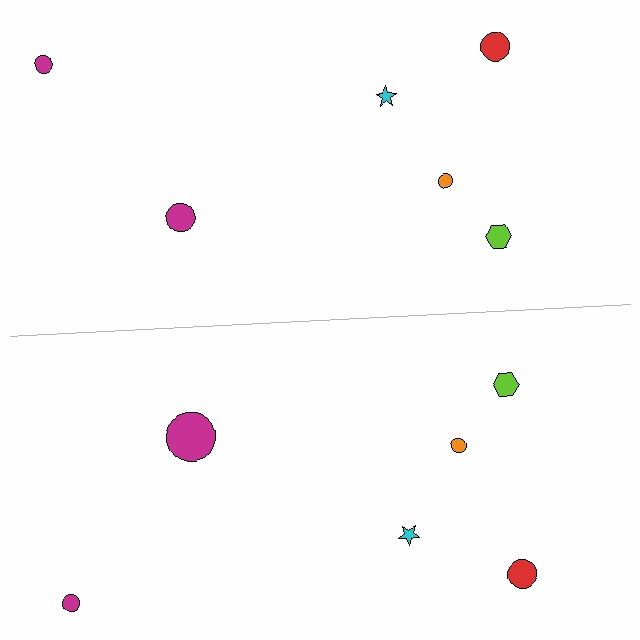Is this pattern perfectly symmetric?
No, the pattern is not perfectly symmetric. The magenta circle on the bottom side has a different size than its mirror counterpart.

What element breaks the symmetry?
The magenta circle on the bottom side has a different size than its mirror counterpart.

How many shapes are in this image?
There are 12 shapes in this image.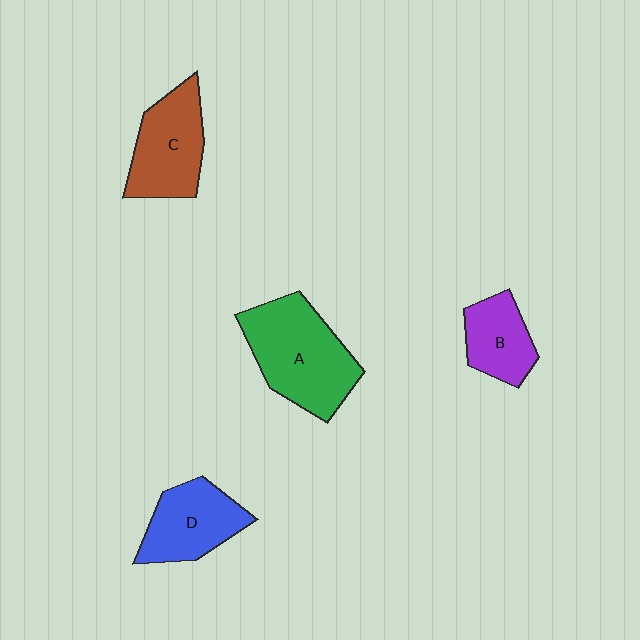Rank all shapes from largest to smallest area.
From largest to smallest: A (green), C (brown), D (blue), B (purple).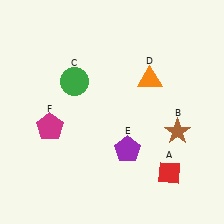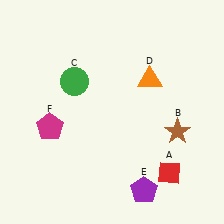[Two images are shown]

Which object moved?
The purple pentagon (E) moved down.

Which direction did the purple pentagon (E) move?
The purple pentagon (E) moved down.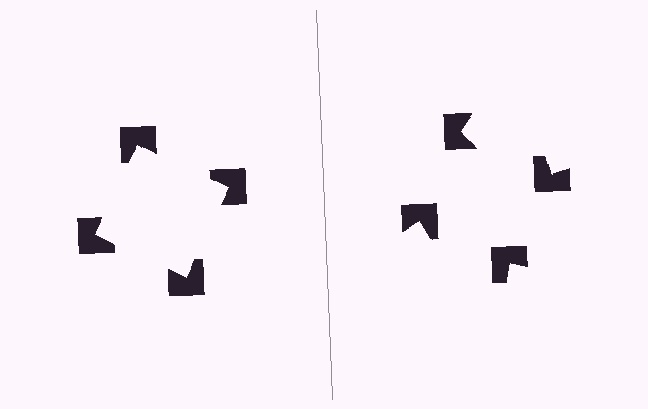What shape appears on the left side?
An illusory square.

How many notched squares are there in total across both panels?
8 — 4 on each side.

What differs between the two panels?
The notched squares are positioned identically on both sides; only the wedge orientations differ. On the left they align to a square; on the right they are misaligned.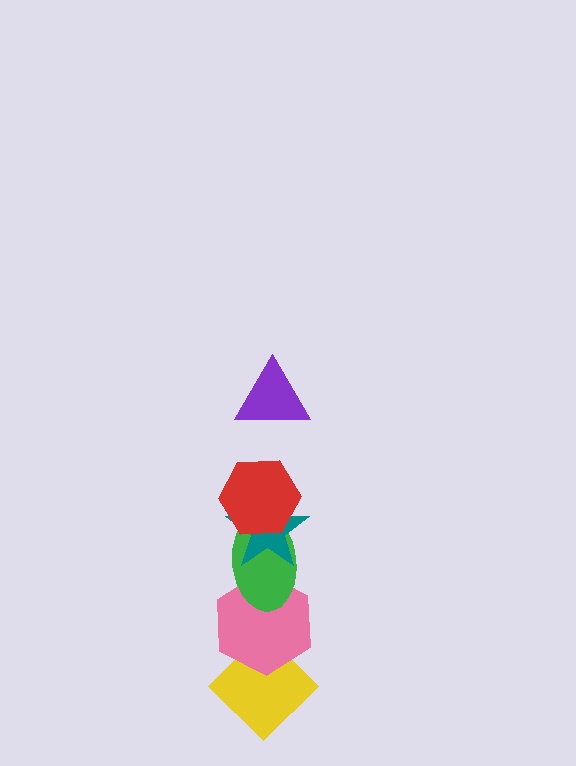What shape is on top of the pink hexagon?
The green ellipse is on top of the pink hexagon.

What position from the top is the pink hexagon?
The pink hexagon is 5th from the top.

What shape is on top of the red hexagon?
The purple triangle is on top of the red hexagon.